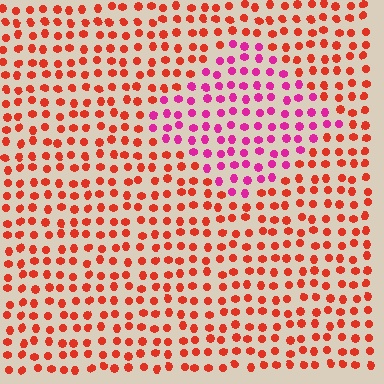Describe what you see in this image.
The image is filled with small red elements in a uniform arrangement. A diamond-shaped region is visible where the elements are tinted to a slightly different hue, forming a subtle color boundary.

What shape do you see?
I see a diamond.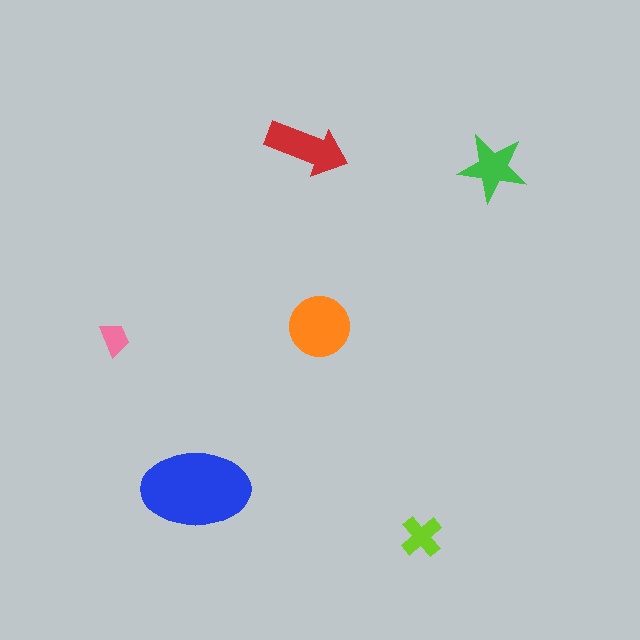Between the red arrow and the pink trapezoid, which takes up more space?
The red arrow.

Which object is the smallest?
The pink trapezoid.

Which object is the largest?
The blue ellipse.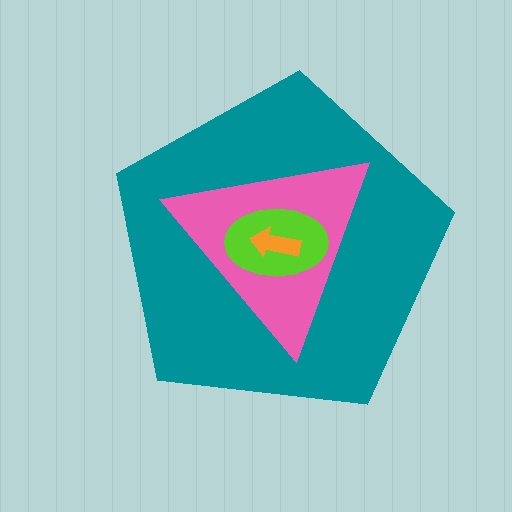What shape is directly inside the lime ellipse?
The orange arrow.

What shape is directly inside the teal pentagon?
The pink triangle.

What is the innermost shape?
The orange arrow.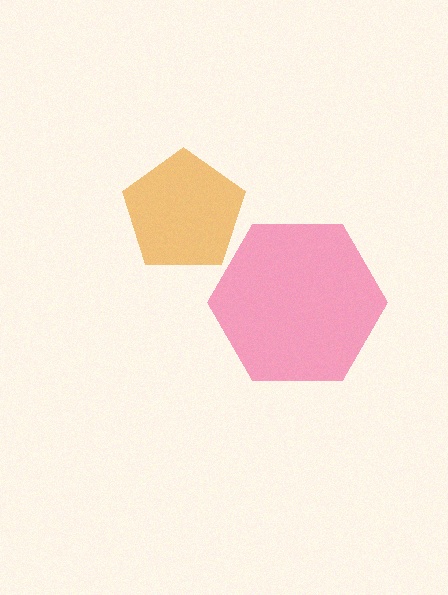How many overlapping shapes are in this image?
There are 2 overlapping shapes in the image.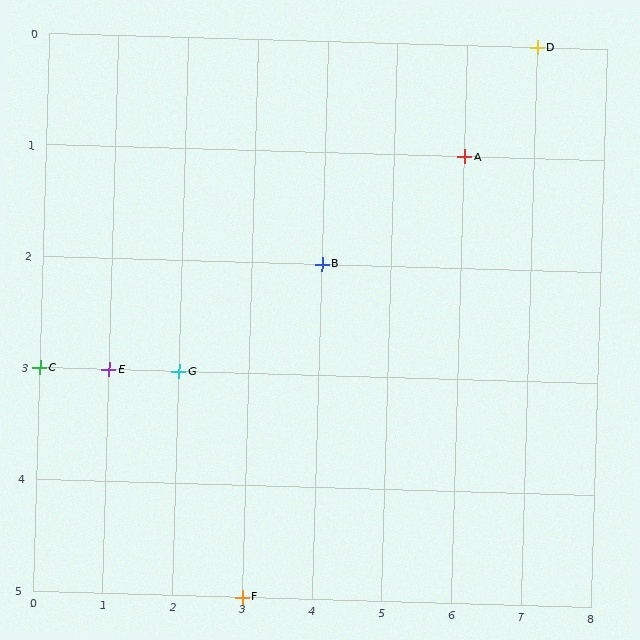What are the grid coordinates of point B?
Point B is at grid coordinates (4, 2).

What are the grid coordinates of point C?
Point C is at grid coordinates (0, 3).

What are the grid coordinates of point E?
Point E is at grid coordinates (1, 3).